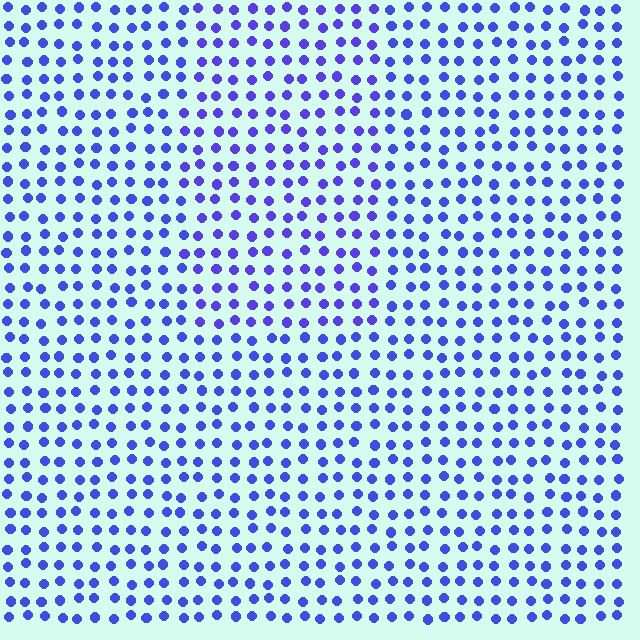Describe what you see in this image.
The image is filled with small blue elements in a uniform arrangement. A rectangle-shaped region is visible where the elements are tinted to a slightly different hue, forming a subtle color boundary.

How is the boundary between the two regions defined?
The boundary is defined purely by a slight shift in hue (about 16 degrees). Spacing, size, and orientation are identical on both sides.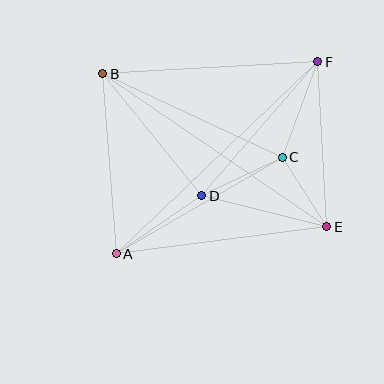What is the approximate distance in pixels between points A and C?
The distance between A and C is approximately 192 pixels.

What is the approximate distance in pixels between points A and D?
The distance between A and D is approximately 103 pixels.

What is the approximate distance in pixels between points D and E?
The distance between D and E is approximately 129 pixels.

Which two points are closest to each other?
Points C and E are closest to each other.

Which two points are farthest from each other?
Points A and F are farthest from each other.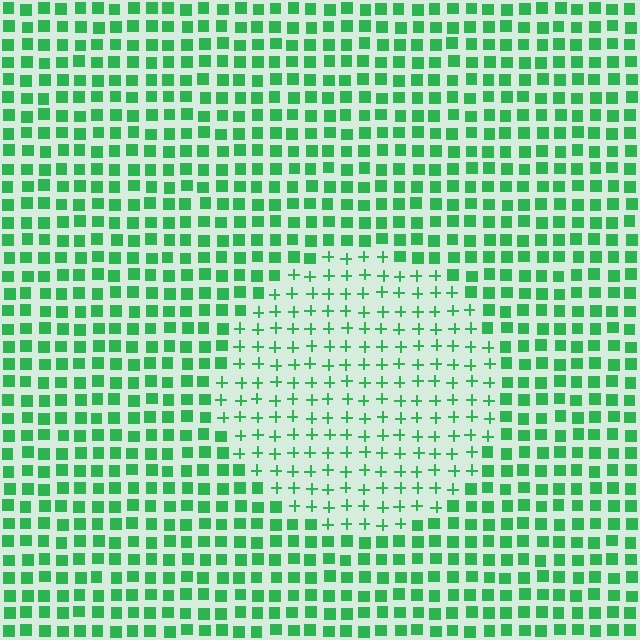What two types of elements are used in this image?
The image uses plus signs inside the circle region and squares outside it.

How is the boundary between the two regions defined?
The boundary is defined by a change in element shape: plus signs inside vs. squares outside. All elements share the same color and spacing.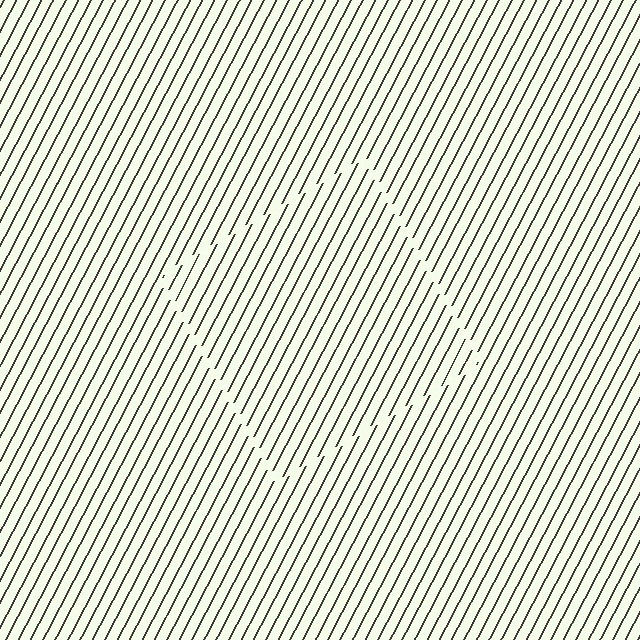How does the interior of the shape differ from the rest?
The interior of the shape contains the same grating, shifted by half a period — the contour is defined by the phase discontinuity where line-ends from the inner and outer gratings abut.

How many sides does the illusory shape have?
4 sides — the line-ends trace a square.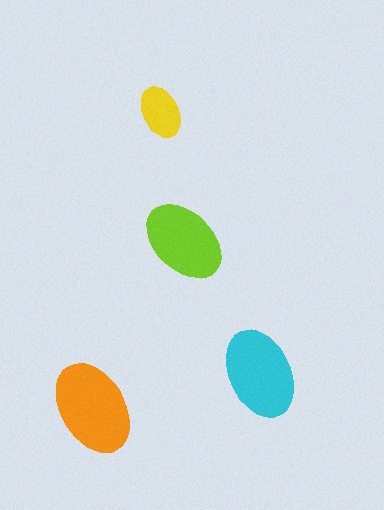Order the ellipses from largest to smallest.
the orange one, the cyan one, the lime one, the yellow one.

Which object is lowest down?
The orange ellipse is bottommost.